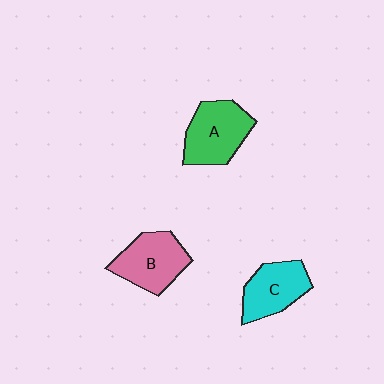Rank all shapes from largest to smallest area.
From largest to smallest: A (green), B (pink), C (cyan).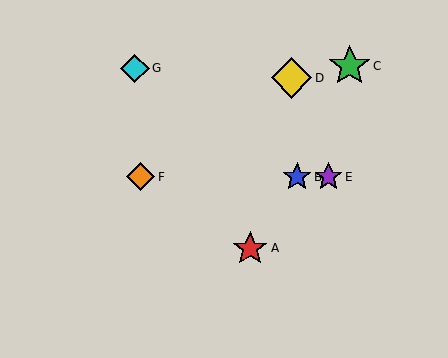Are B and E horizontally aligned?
Yes, both are at y≈177.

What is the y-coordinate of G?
Object G is at y≈68.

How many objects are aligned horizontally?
3 objects (B, E, F) are aligned horizontally.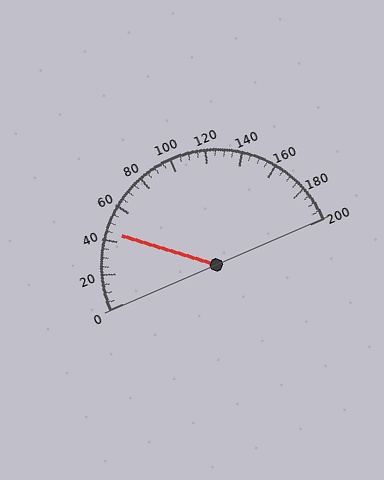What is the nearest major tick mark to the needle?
The nearest major tick mark is 40.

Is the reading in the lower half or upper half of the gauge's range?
The reading is in the lower half of the range (0 to 200).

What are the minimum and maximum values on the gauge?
The gauge ranges from 0 to 200.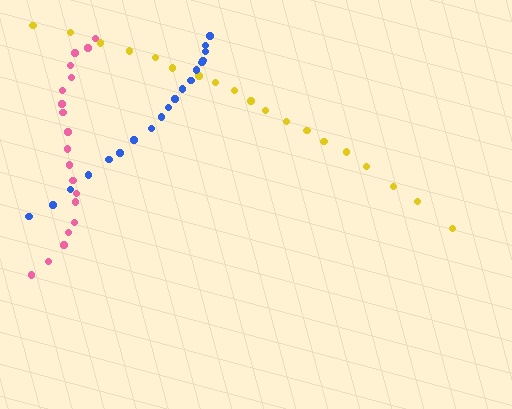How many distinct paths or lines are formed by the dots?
There are 3 distinct paths.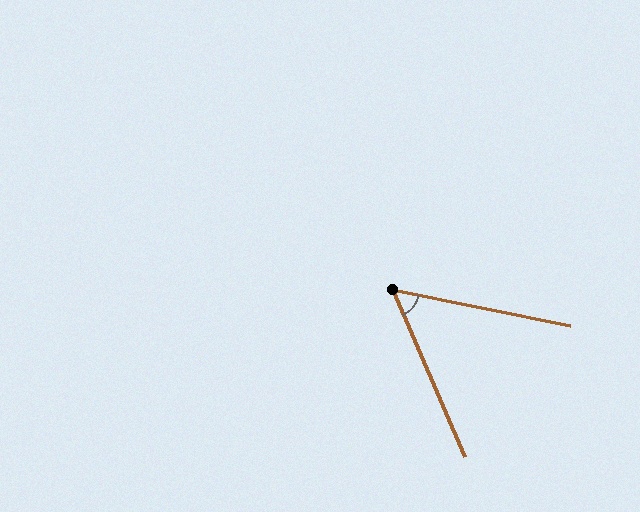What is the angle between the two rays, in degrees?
Approximately 56 degrees.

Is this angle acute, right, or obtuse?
It is acute.